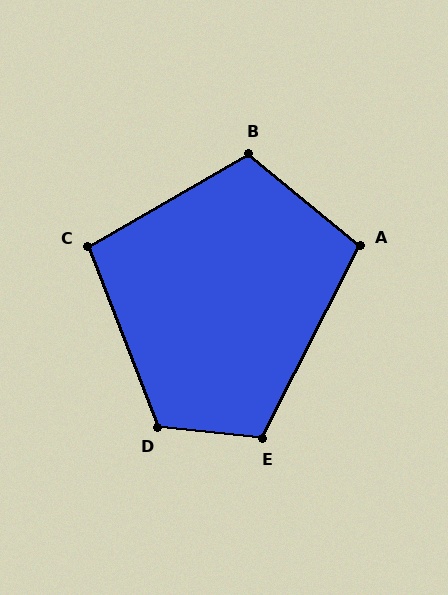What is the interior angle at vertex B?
Approximately 111 degrees (obtuse).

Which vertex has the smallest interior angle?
C, at approximately 99 degrees.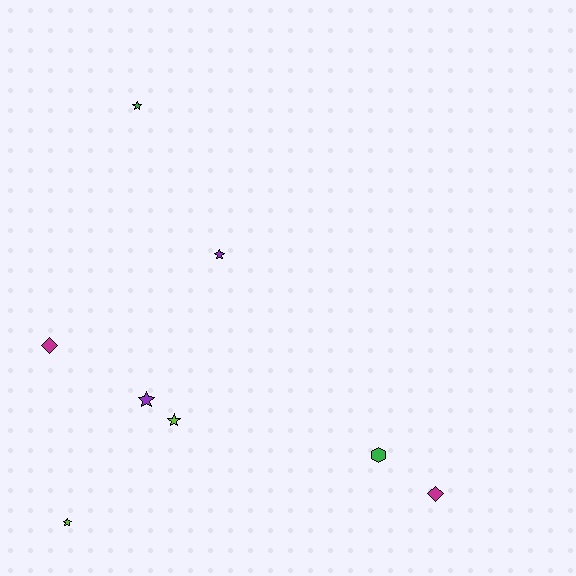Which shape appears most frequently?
Star, with 5 objects.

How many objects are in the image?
There are 8 objects.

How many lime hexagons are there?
There are no lime hexagons.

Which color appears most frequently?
Purple, with 2 objects.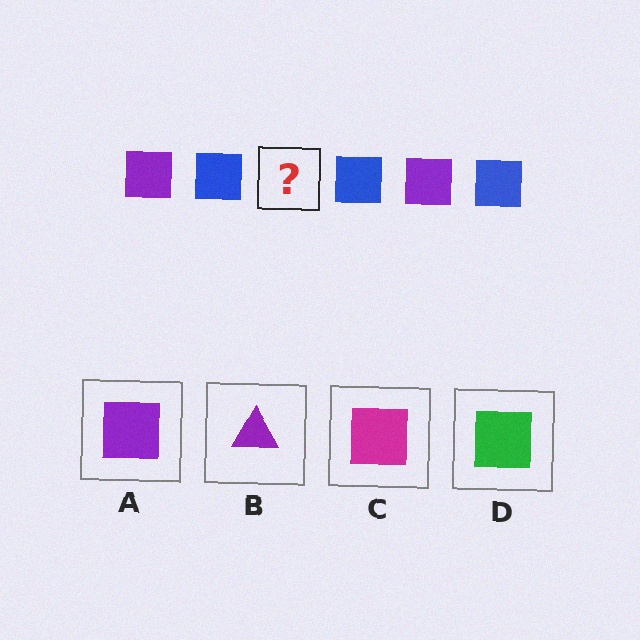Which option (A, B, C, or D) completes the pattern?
A.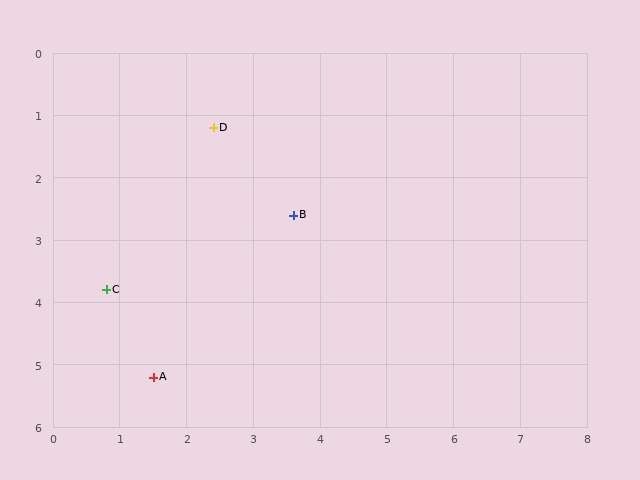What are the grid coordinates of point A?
Point A is at approximately (1.5, 5.2).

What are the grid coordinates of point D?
Point D is at approximately (2.4, 1.2).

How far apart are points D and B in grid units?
Points D and B are about 1.8 grid units apart.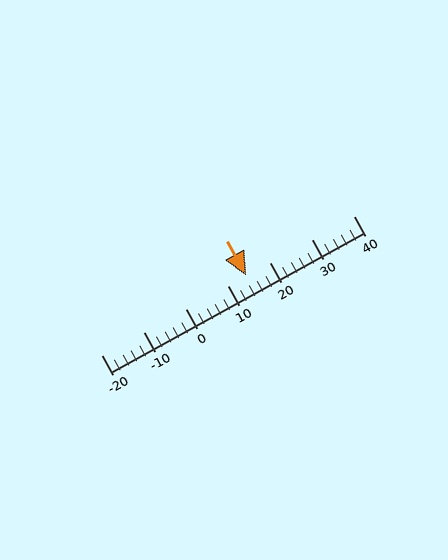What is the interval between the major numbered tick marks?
The major tick marks are spaced 10 units apart.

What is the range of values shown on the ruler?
The ruler shows values from -20 to 40.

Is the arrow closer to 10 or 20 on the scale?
The arrow is closer to 10.